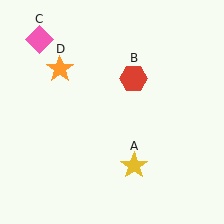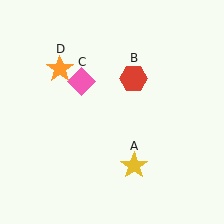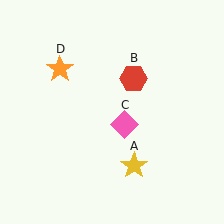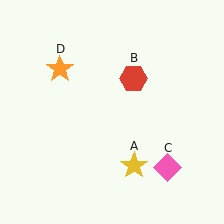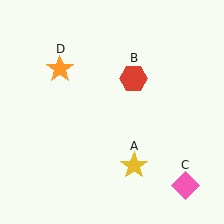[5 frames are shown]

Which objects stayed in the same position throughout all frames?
Yellow star (object A) and red hexagon (object B) and orange star (object D) remained stationary.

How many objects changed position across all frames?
1 object changed position: pink diamond (object C).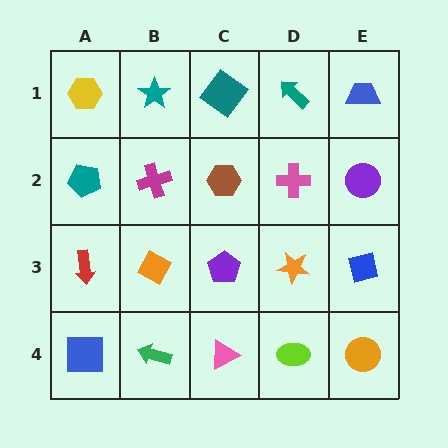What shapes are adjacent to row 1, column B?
A magenta cross (row 2, column B), a yellow hexagon (row 1, column A), a teal diamond (row 1, column C).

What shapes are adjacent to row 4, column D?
An orange star (row 3, column D), a pink triangle (row 4, column C), an orange circle (row 4, column E).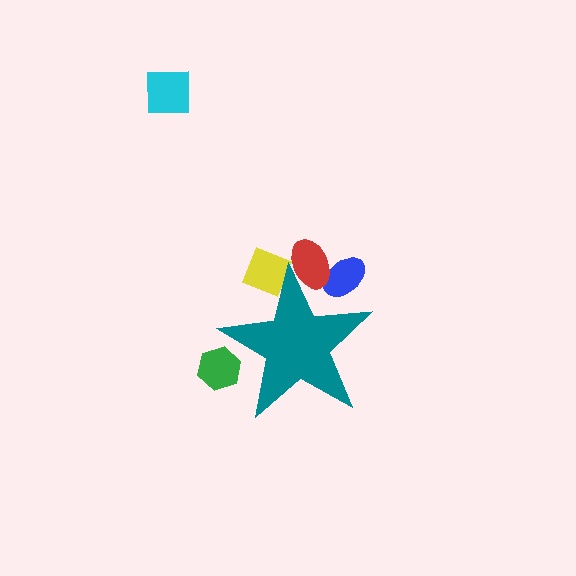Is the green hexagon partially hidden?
Yes, the green hexagon is partially hidden behind the teal star.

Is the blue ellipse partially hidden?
Yes, the blue ellipse is partially hidden behind the teal star.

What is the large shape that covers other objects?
A teal star.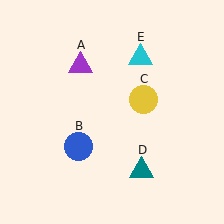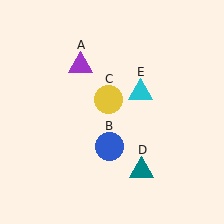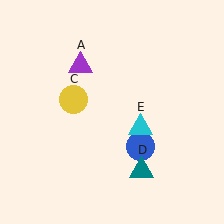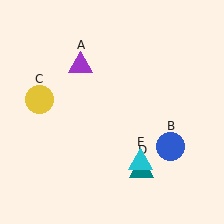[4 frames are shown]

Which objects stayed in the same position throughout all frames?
Purple triangle (object A) and teal triangle (object D) remained stationary.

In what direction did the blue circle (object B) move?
The blue circle (object B) moved right.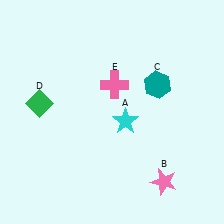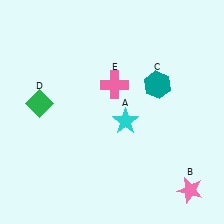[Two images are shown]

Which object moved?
The pink star (B) moved right.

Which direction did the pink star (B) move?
The pink star (B) moved right.